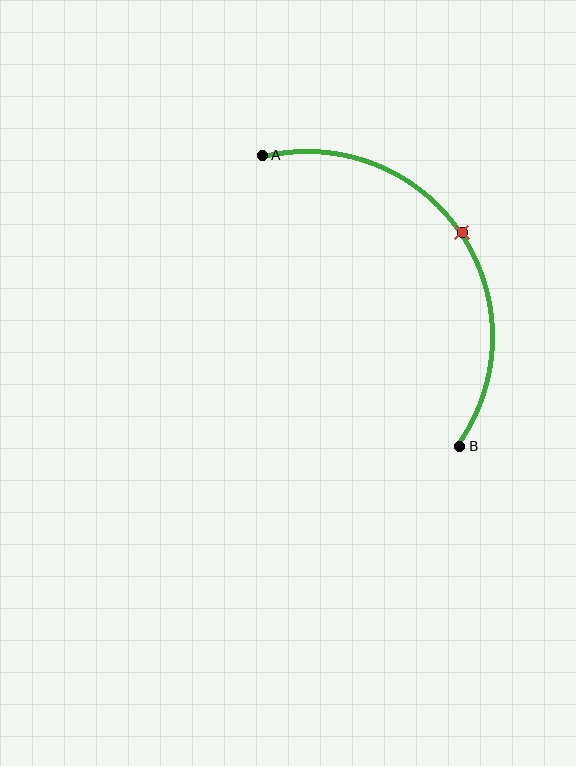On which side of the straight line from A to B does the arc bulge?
The arc bulges above and to the right of the straight line connecting A and B.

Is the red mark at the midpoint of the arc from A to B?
Yes. The red mark lies on the arc at equal arc-length from both A and B — it is the arc midpoint.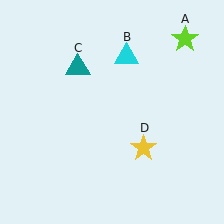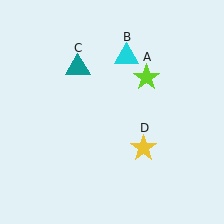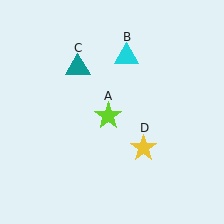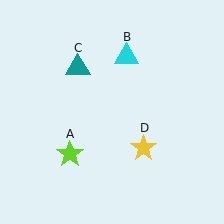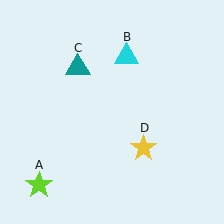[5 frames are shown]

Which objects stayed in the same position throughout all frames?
Cyan triangle (object B) and teal triangle (object C) and yellow star (object D) remained stationary.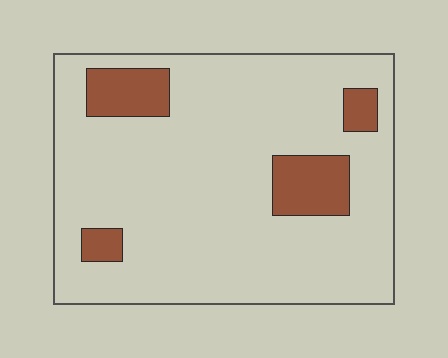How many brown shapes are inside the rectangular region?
4.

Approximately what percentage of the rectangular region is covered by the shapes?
Approximately 15%.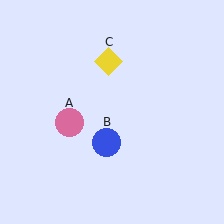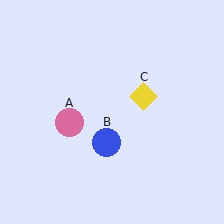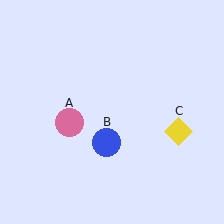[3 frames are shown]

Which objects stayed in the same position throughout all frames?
Pink circle (object A) and blue circle (object B) remained stationary.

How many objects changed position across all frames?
1 object changed position: yellow diamond (object C).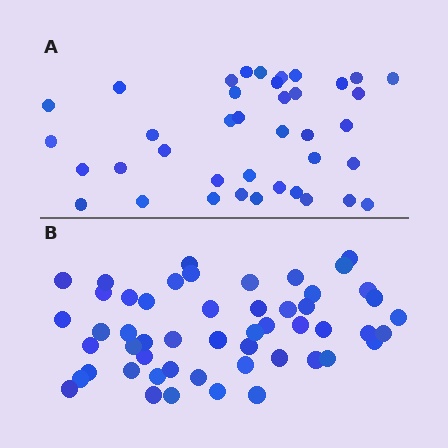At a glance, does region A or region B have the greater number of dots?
Region B (the bottom region) has more dots.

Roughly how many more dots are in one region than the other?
Region B has approximately 15 more dots than region A.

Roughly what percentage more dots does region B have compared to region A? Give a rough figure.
About 35% more.